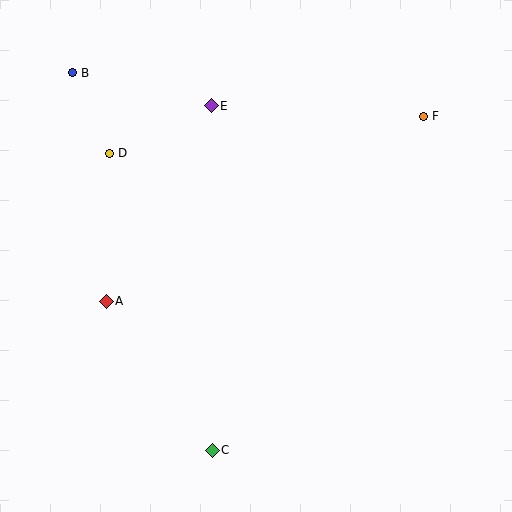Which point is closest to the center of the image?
Point A at (106, 301) is closest to the center.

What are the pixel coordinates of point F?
Point F is at (423, 116).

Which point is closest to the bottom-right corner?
Point C is closest to the bottom-right corner.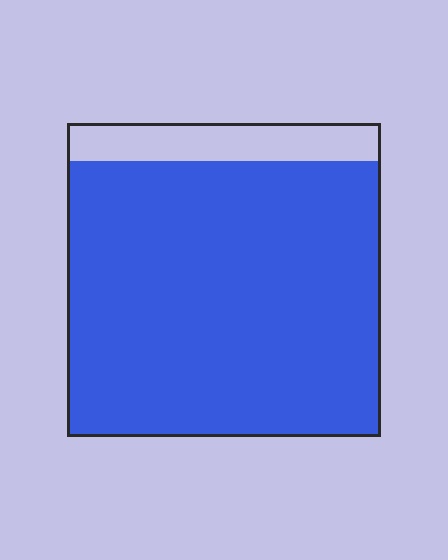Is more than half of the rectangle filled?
Yes.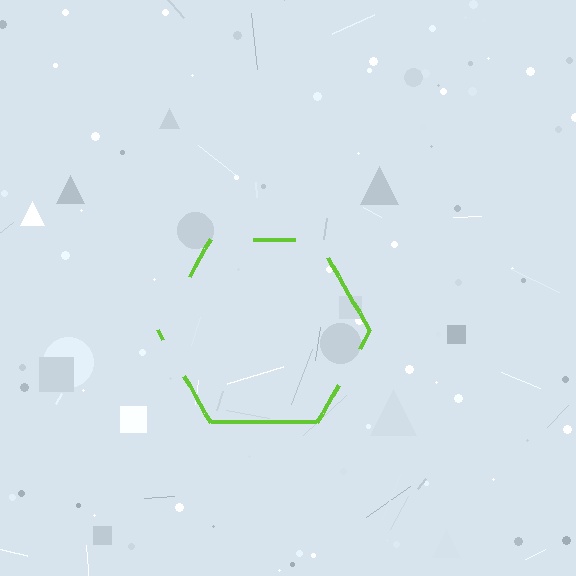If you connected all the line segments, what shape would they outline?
They would outline a hexagon.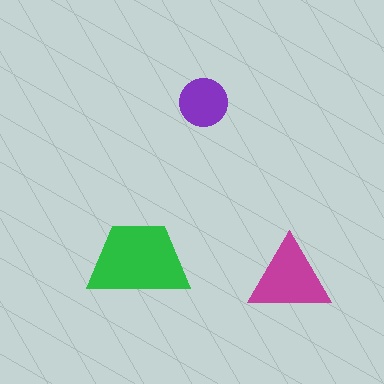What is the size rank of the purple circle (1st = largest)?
3rd.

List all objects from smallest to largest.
The purple circle, the magenta triangle, the green trapezoid.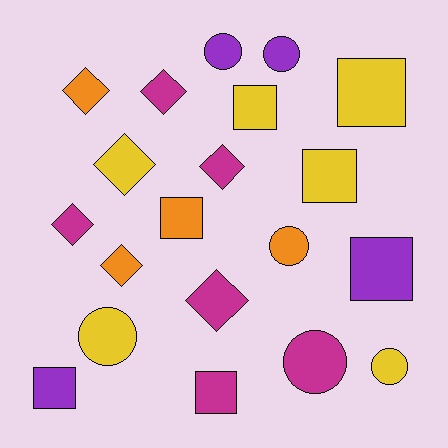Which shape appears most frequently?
Square, with 7 objects.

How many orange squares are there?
There is 1 orange square.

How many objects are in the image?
There are 20 objects.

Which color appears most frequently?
Magenta, with 6 objects.